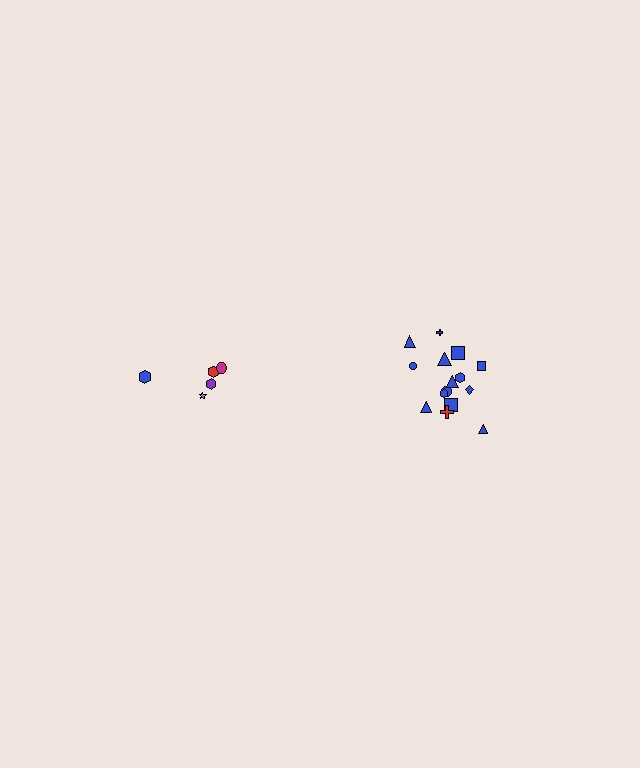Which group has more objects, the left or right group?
The right group.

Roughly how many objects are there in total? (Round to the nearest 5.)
Roughly 20 objects in total.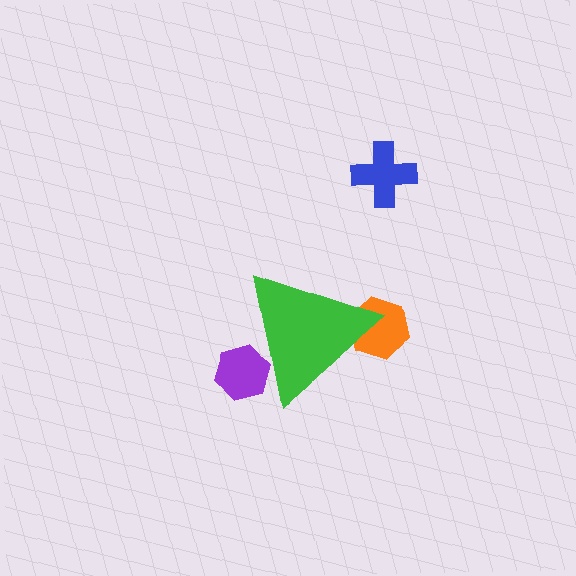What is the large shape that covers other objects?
A green triangle.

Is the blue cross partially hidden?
No, the blue cross is fully visible.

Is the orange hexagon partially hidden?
Yes, the orange hexagon is partially hidden behind the green triangle.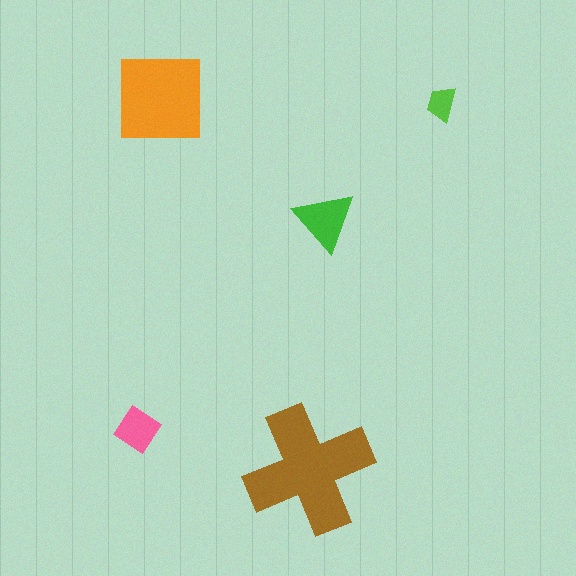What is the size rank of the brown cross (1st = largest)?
1st.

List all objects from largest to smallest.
The brown cross, the orange square, the green triangle, the pink diamond, the lime trapezoid.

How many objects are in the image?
There are 5 objects in the image.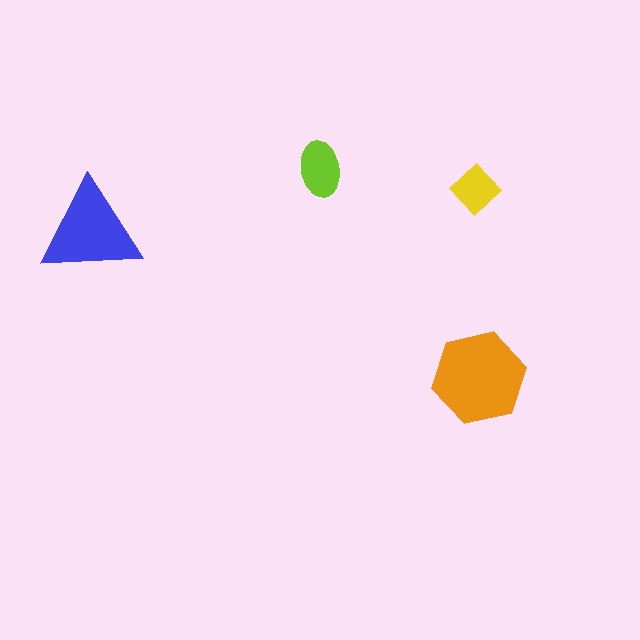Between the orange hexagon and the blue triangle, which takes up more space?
The orange hexagon.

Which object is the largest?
The orange hexagon.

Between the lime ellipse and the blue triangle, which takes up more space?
The blue triangle.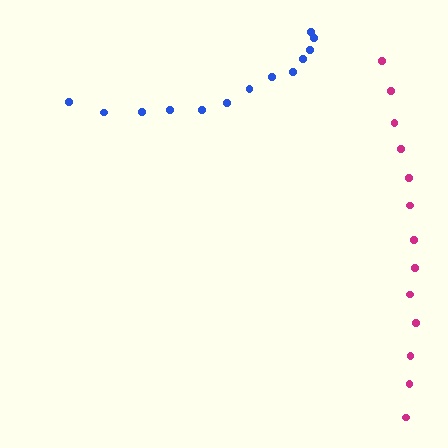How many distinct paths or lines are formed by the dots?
There are 2 distinct paths.